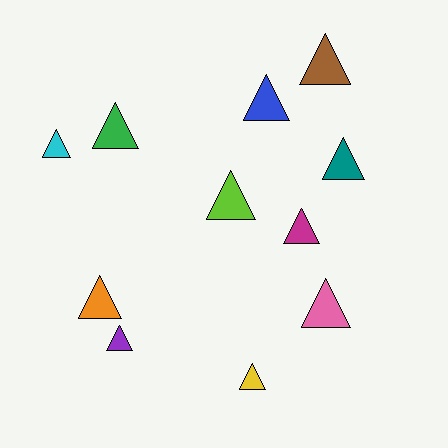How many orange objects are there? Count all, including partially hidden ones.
There is 1 orange object.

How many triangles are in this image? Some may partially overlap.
There are 11 triangles.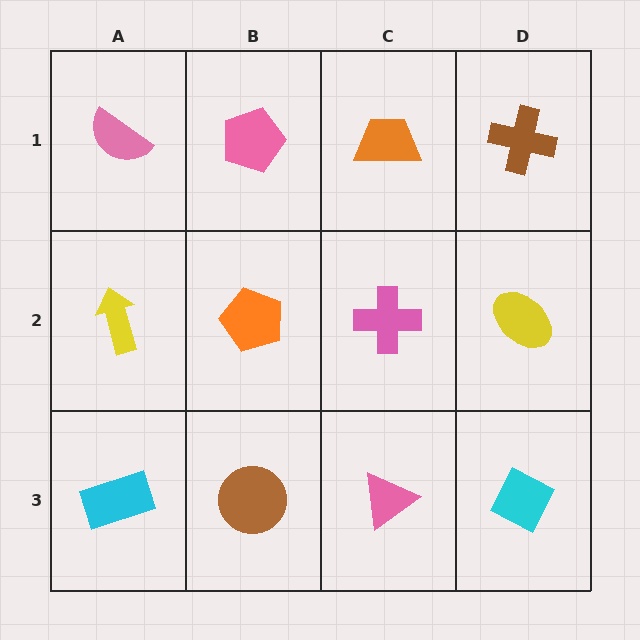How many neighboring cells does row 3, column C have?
3.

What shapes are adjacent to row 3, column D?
A yellow ellipse (row 2, column D), a pink triangle (row 3, column C).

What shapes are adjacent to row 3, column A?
A yellow arrow (row 2, column A), a brown circle (row 3, column B).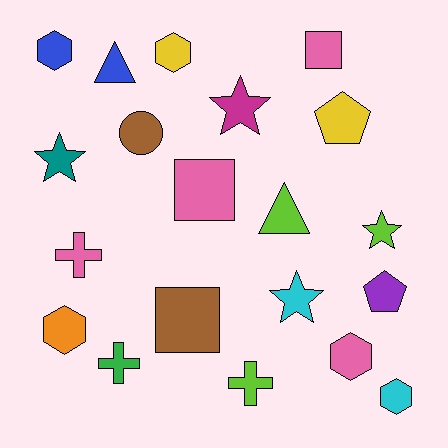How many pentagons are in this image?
There are 2 pentagons.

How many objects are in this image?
There are 20 objects.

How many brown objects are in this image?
There are 2 brown objects.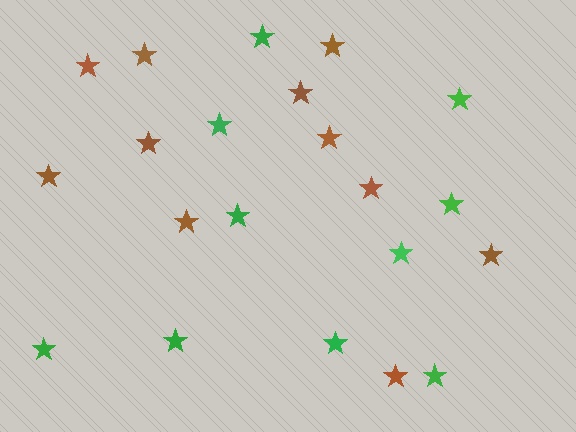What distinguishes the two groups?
There are 2 groups: one group of brown stars (11) and one group of green stars (10).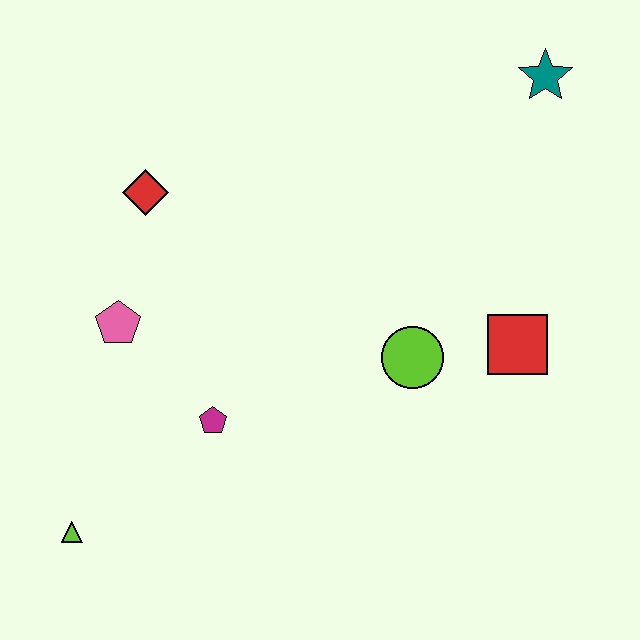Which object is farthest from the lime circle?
The lime triangle is farthest from the lime circle.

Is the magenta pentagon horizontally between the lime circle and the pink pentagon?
Yes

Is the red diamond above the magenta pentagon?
Yes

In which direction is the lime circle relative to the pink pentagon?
The lime circle is to the right of the pink pentagon.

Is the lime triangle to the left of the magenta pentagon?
Yes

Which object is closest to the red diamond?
The pink pentagon is closest to the red diamond.